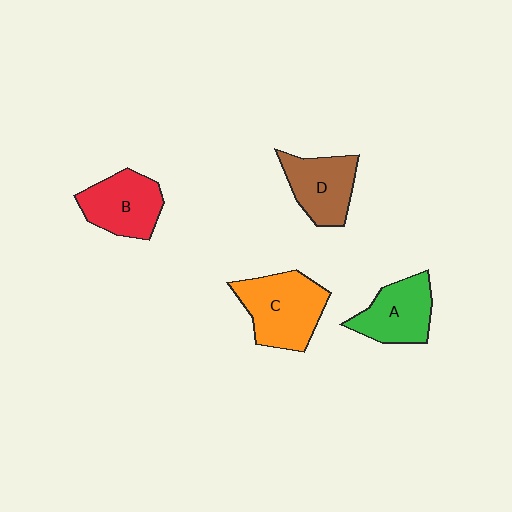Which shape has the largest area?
Shape C (orange).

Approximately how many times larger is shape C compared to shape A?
Approximately 1.3 times.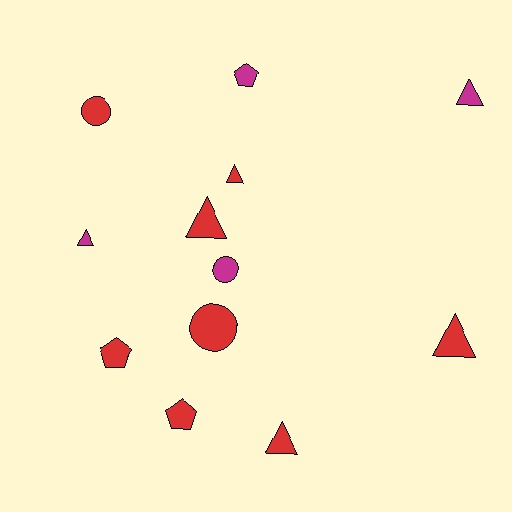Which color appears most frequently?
Red, with 8 objects.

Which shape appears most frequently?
Triangle, with 6 objects.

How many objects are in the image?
There are 12 objects.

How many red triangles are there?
There are 4 red triangles.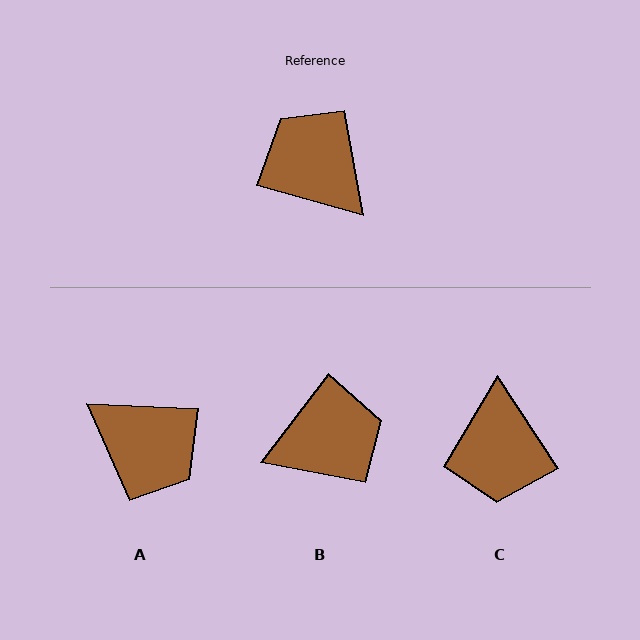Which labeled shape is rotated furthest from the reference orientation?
A, about 167 degrees away.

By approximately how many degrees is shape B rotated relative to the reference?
Approximately 111 degrees clockwise.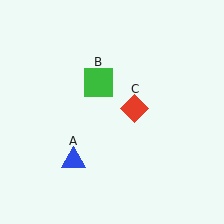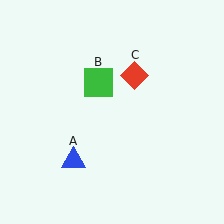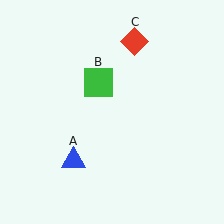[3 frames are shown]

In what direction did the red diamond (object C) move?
The red diamond (object C) moved up.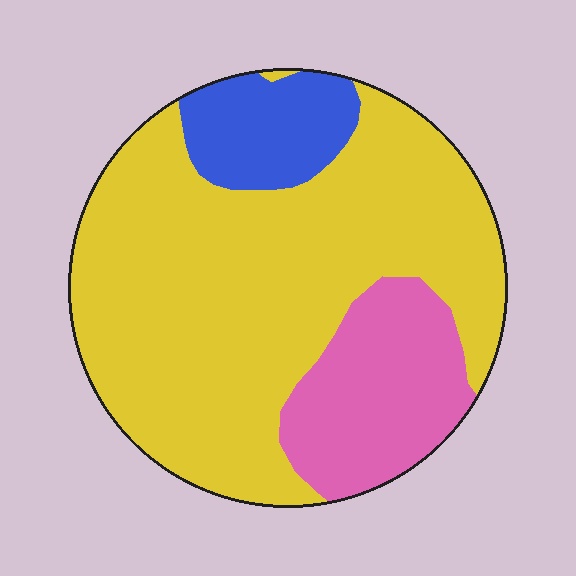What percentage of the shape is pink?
Pink covers roughly 20% of the shape.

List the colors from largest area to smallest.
From largest to smallest: yellow, pink, blue.